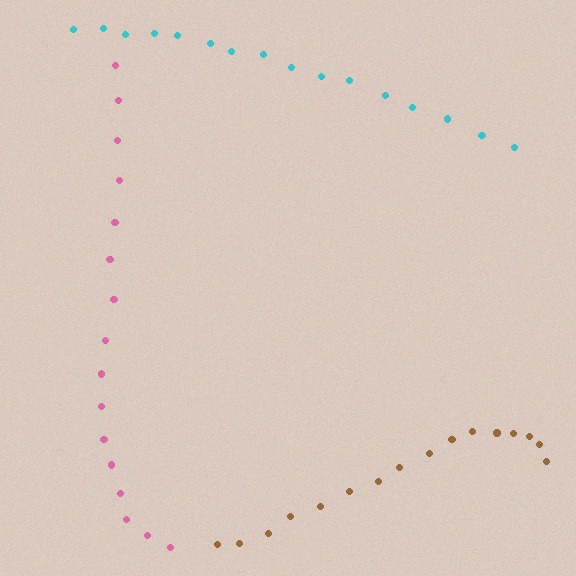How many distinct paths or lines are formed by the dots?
There are 3 distinct paths.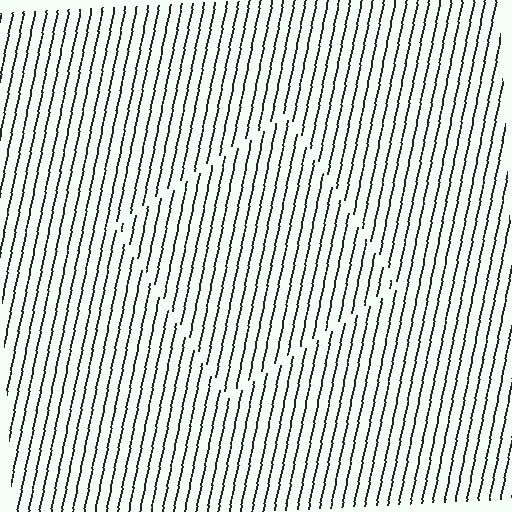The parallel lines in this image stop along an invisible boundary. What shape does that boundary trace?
An illusory square. The interior of the shape contains the same grating, shifted by half a period — the contour is defined by the phase discontinuity where line-ends from the inner and outer gratings abut.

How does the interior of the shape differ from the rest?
The interior of the shape contains the same grating, shifted by half a period — the contour is defined by the phase discontinuity where line-ends from the inner and outer gratings abut.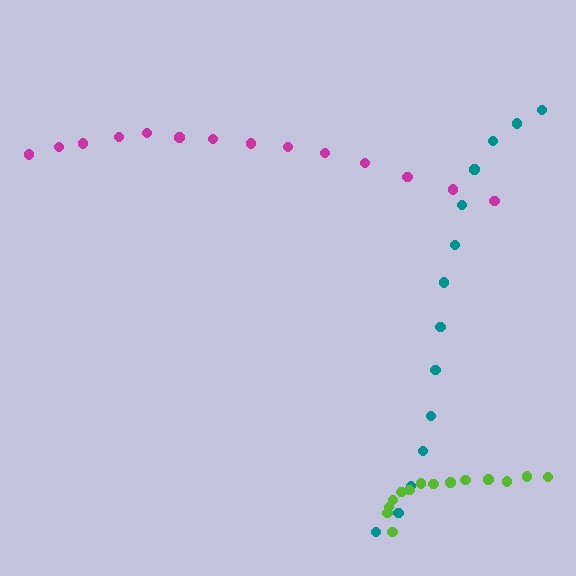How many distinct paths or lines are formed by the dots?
There are 3 distinct paths.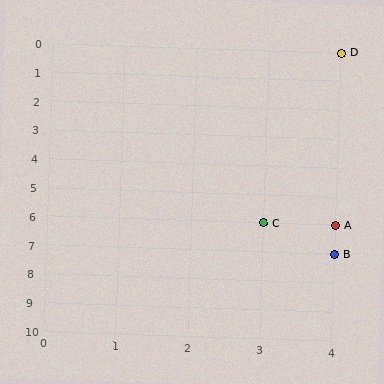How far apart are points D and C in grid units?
Points D and C are 1 column and 6 rows apart (about 6.1 grid units diagonally).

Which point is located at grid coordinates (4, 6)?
Point A is at (4, 6).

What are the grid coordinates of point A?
Point A is at grid coordinates (4, 6).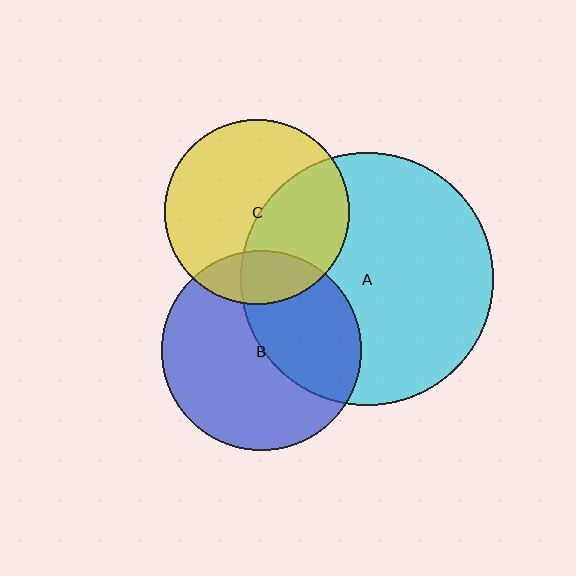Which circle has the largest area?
Circle A (cyan).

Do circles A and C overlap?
Yes.